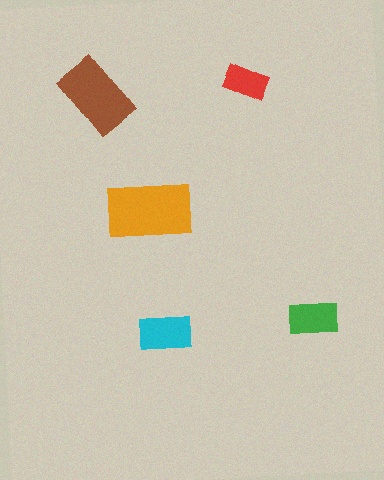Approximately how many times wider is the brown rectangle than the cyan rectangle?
About 1.5 times wider.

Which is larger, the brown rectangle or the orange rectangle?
The orange one.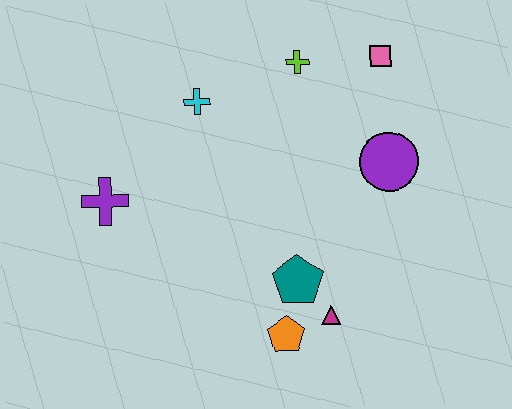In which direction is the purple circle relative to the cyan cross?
The purple circle is to the right of the cyan cross.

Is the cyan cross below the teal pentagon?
No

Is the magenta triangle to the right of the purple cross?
Yes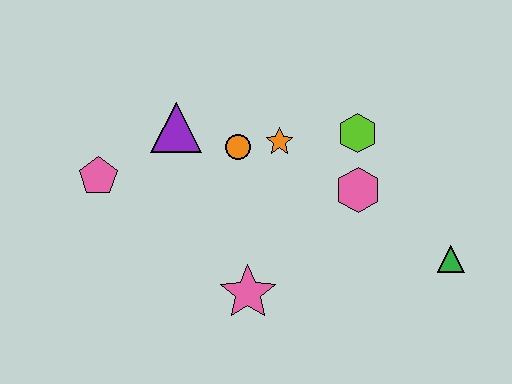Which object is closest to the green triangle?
The pink hexagon is closest to the green triangle.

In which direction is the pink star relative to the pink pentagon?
The pink star is to the right of the pink pentagon.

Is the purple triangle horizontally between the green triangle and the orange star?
No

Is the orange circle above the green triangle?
Yes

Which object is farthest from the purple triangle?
The green triangle is farthest from the purple triangle.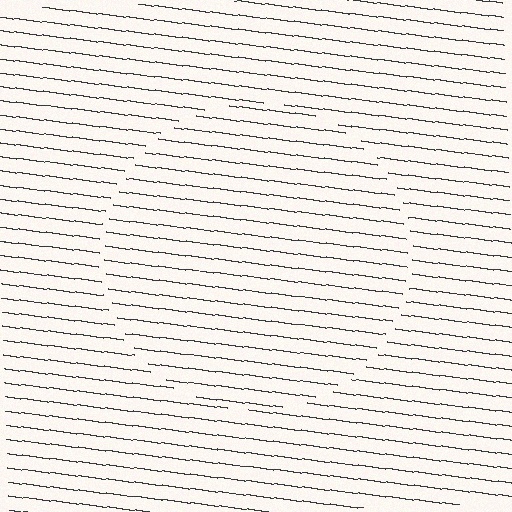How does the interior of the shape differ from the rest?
The interior of the shape contains the same grating, shifted by half a period — the contour is defined by the phase discontinuity where line-ends from the inner and outer gratings abut.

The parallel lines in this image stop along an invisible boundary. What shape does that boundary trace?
An illusory circle. The interior of the shape contains the same grating, shifted by half a period — the contour is defined by the phase discontinuity where line-ends from the inner and outer gratings abut.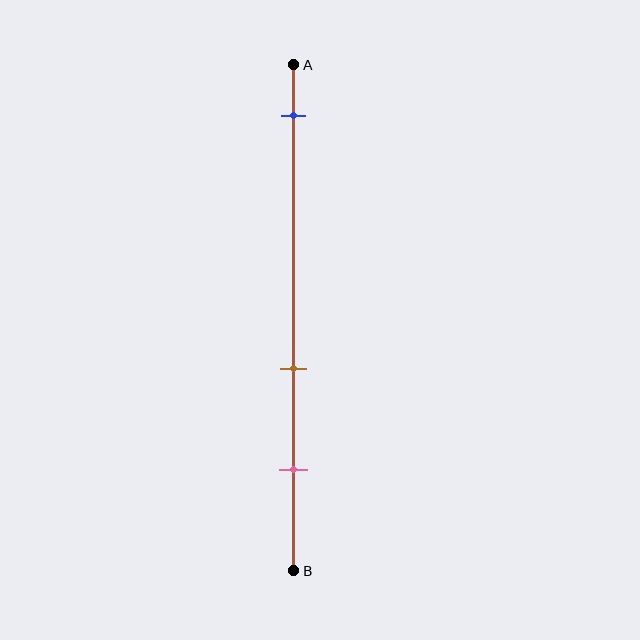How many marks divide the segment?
There are 3 marks dividing the segment.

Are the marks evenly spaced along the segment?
No, the marks are not evenly spaced.